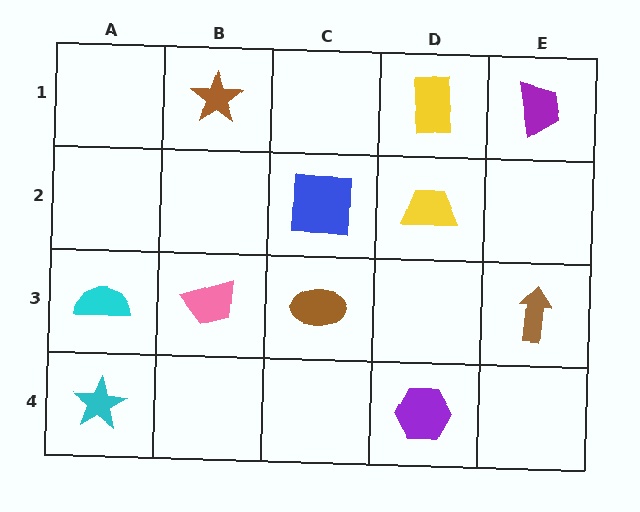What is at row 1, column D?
A yellow rectangle.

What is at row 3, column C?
A brown ellipse.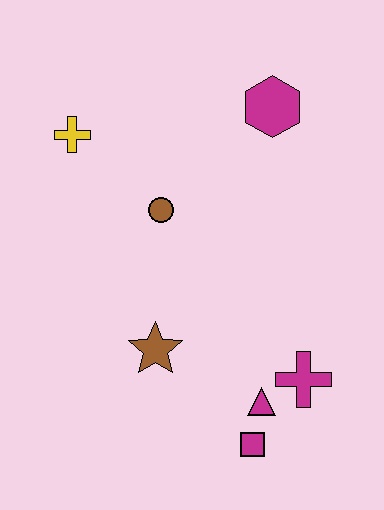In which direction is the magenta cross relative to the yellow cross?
The magenta cross is below the yellow cross.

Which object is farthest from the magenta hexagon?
The magenta square is farthest from the magenta hexagon.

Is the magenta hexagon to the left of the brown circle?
No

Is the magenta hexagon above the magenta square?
Yes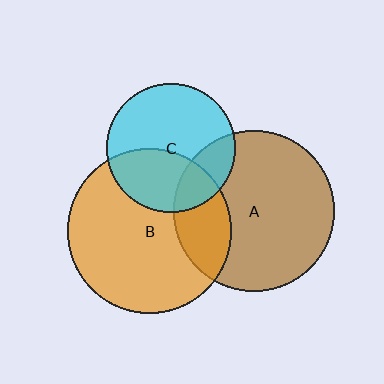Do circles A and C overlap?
Yes.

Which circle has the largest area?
Circle B (orange).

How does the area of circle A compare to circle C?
Approximately 1.6 times.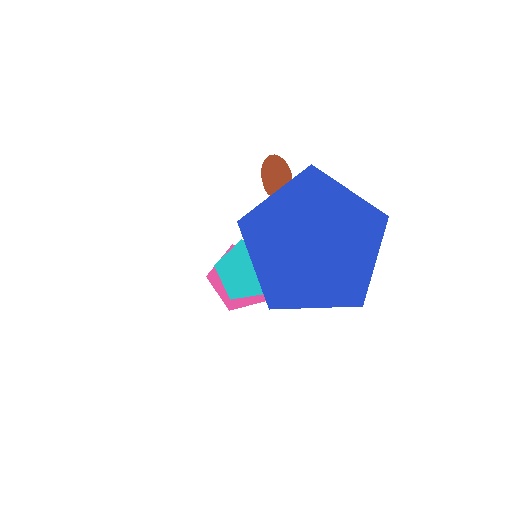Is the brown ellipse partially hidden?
Yes, the brown ellipse is partially hidden behind the blue pentagon.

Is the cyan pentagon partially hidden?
Yes, the cyan pentagon is partially hidden behind the blue pentagon.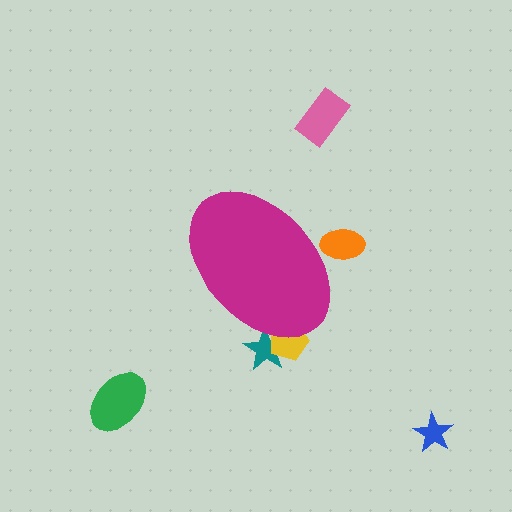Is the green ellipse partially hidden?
No, the green ellipse is fully visible.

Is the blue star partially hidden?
No, the blue star is fully visible.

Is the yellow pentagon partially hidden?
Yes, the yellow pentagon is partially hidden behind the magenta ellipse.